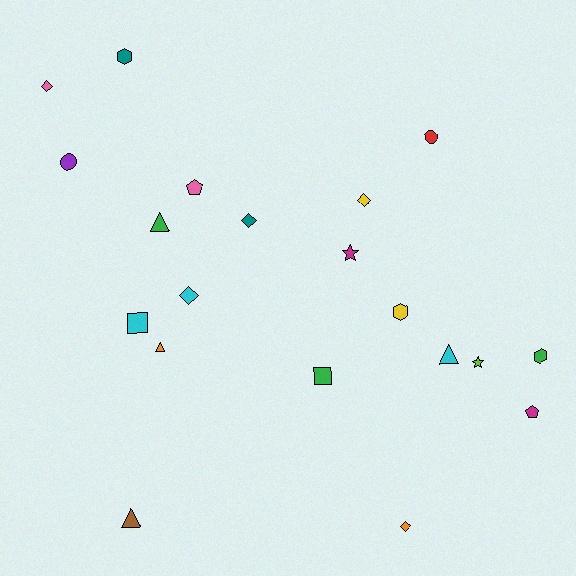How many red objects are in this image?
There is 1 red object.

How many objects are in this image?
There are 20 objects.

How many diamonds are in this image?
There are 5 diamonds.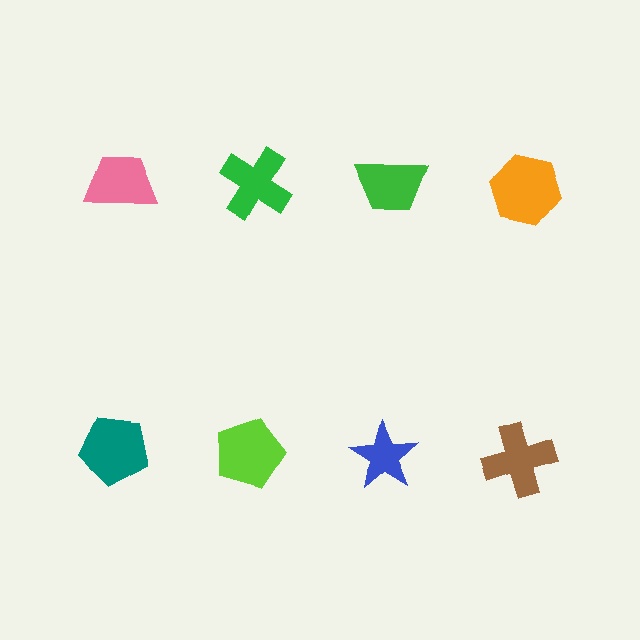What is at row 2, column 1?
A teal pentagon.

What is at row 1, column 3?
A green trapezoid.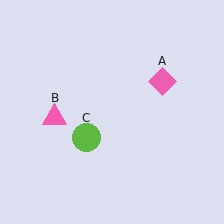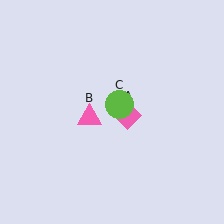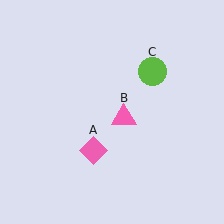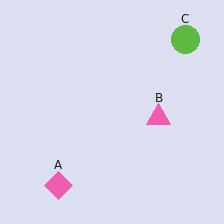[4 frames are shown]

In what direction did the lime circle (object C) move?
The lime circle (object C) moved up and to the right.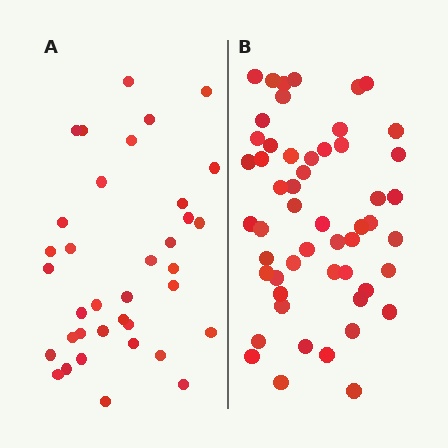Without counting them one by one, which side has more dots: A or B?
Region B (the right region) has more dots.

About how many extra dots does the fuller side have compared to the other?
Region B has approximately 15 more dots than region A.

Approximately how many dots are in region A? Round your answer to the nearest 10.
About 40 dots. (The exact count is 36, which rounds to 40.)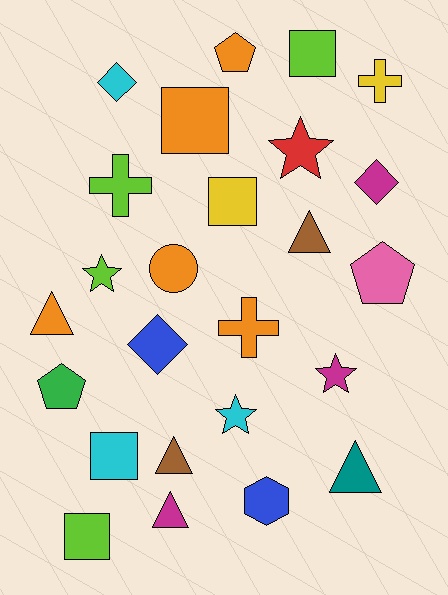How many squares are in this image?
There are 5 squares.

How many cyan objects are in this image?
There are 3 cyan objects.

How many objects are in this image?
There are 25 objects.